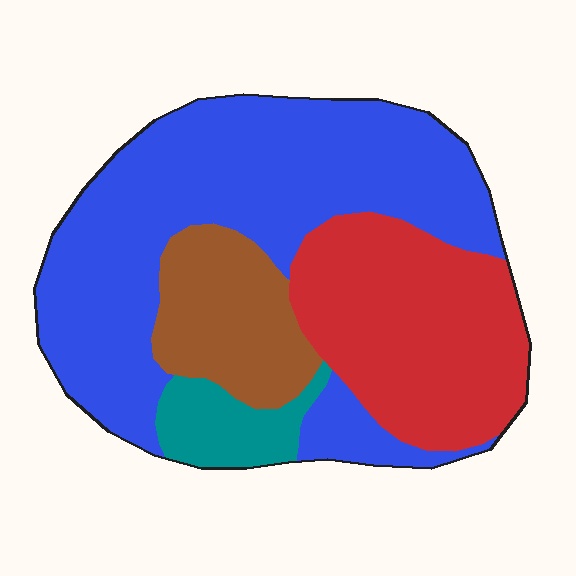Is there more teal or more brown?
Brown.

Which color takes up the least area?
Teal, at roughly 5%.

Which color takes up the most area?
Blue, at roughly 50%.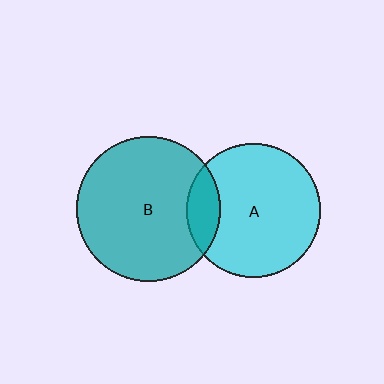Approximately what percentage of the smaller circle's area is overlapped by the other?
Approximately 15%.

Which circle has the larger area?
Circle B (teal).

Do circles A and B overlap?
Yes.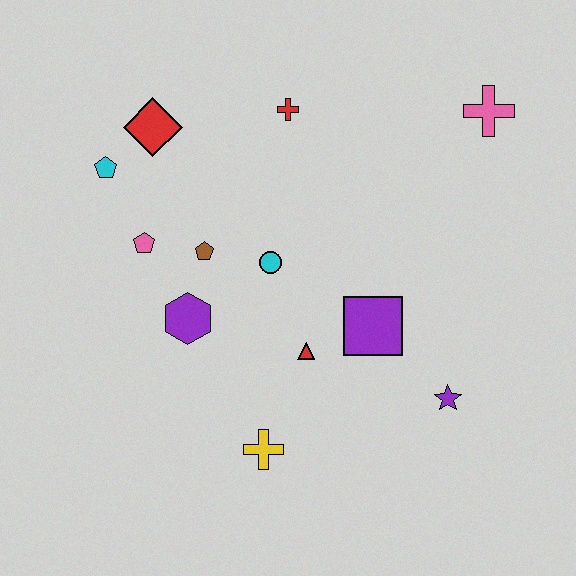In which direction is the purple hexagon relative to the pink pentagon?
The purple hexagon is below the pink pentagon.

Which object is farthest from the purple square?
The cyan pentagon is farthest from the purple square.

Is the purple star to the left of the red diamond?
No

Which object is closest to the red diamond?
The cyan pentagon is closest to the red diamond.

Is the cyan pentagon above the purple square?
Yes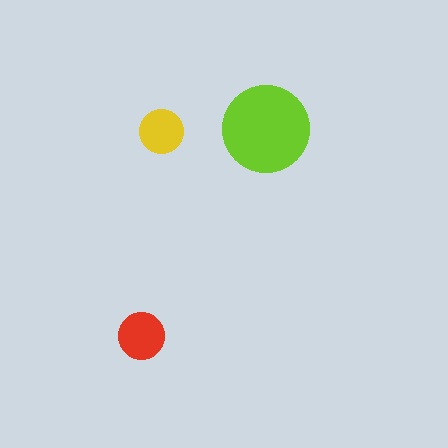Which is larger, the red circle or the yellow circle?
The red one.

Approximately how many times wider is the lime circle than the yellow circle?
About 2 times wider.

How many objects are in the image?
There are 3 objects in the image.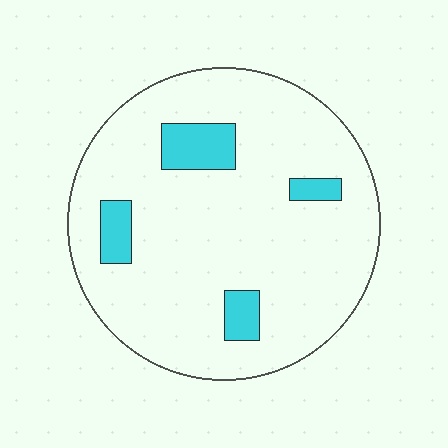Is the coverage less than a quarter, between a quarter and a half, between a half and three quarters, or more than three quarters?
Less than a quarter.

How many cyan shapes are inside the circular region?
4.